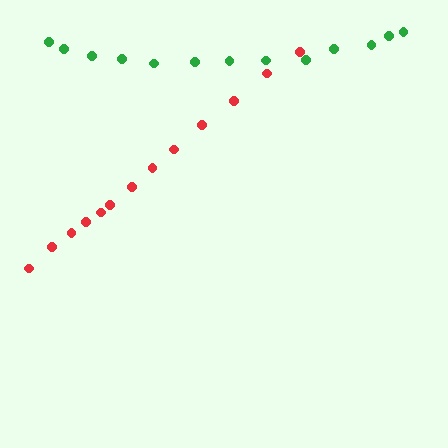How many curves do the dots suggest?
There are 2 distinct paths.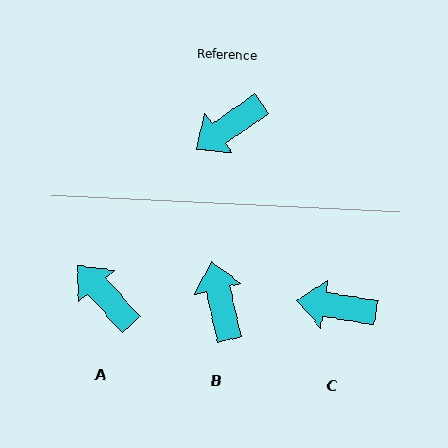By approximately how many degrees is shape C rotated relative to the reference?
Approximately 44 degrees clockwise.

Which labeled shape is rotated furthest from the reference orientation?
B, about 111 degrees away.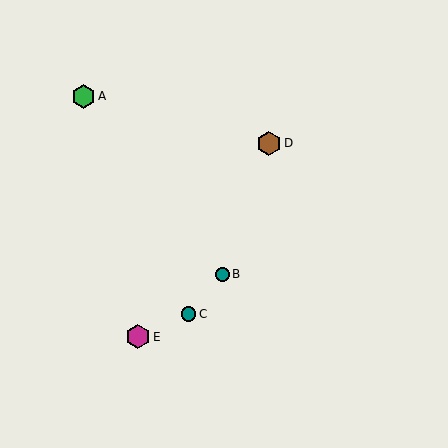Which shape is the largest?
The magenta hexagon (labeled E) is the largest.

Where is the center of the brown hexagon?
The center of the brown hexagon is at (269, 143).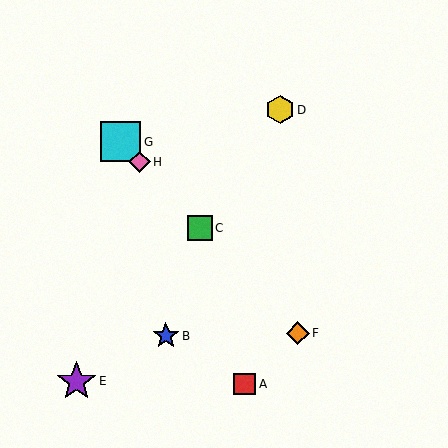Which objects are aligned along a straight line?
Objects C, F, G, H are aligned along a straight line.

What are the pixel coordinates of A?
Object A is at (245, 384).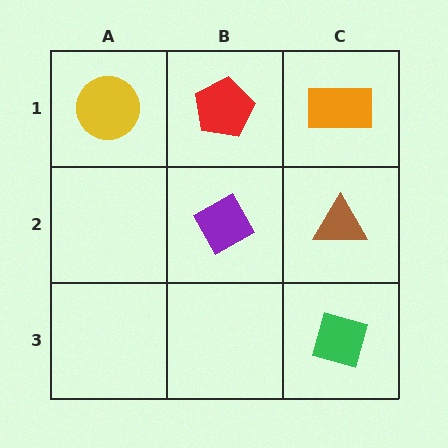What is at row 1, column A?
A yellow circle.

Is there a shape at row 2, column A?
No, that cell is empty.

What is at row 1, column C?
An orange rectangle.